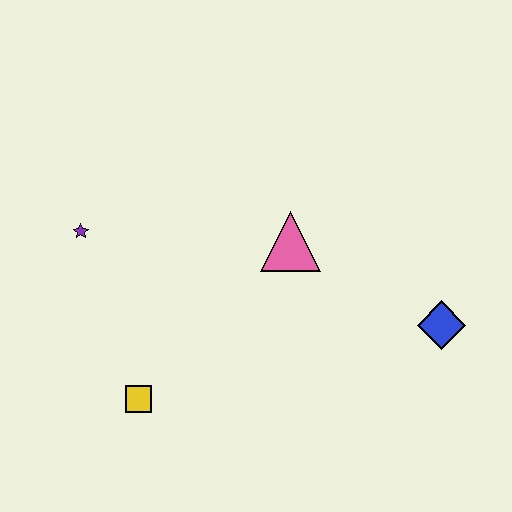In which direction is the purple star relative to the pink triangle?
The purple star is to the left of the pink triangle.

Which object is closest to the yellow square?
The purple star is closest to the yellow square.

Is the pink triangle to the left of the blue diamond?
Yes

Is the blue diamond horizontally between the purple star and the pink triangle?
No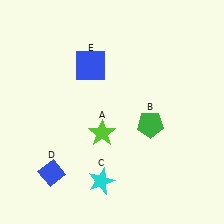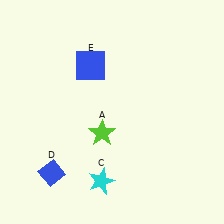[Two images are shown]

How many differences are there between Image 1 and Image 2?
There is 1 difference between the two images.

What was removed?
The green pentagon (B) was removed in Image 2.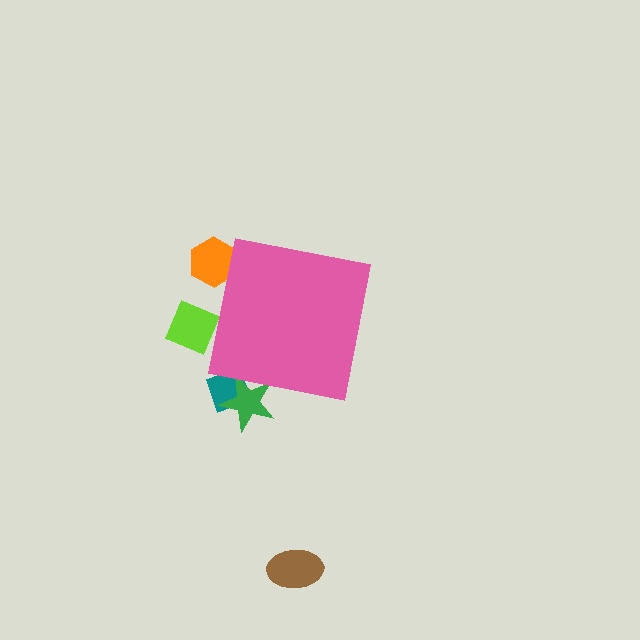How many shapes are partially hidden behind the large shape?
4 shapes are partially hidden.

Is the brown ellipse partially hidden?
No, the brown ellipse is fully visible.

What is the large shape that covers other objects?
A pink square.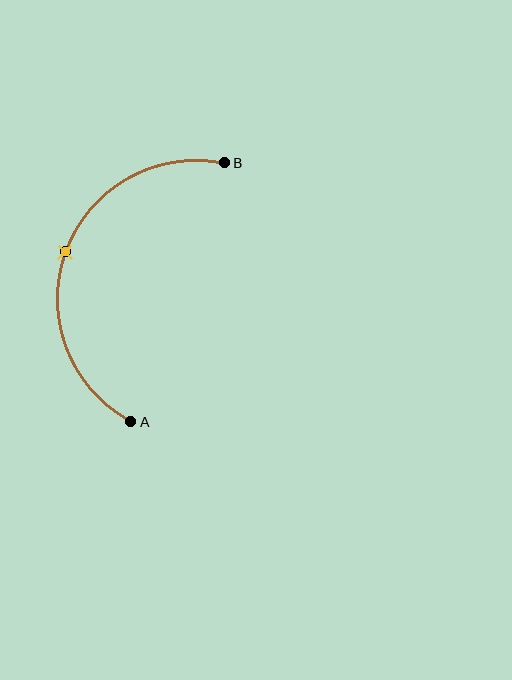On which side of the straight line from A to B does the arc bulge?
The arc bulges to the left of the straight line connecting A and B.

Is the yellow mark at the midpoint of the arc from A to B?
Yes. The yellow mark lies on the arc at equal arc-length from both A and B — it is the arc midpoint.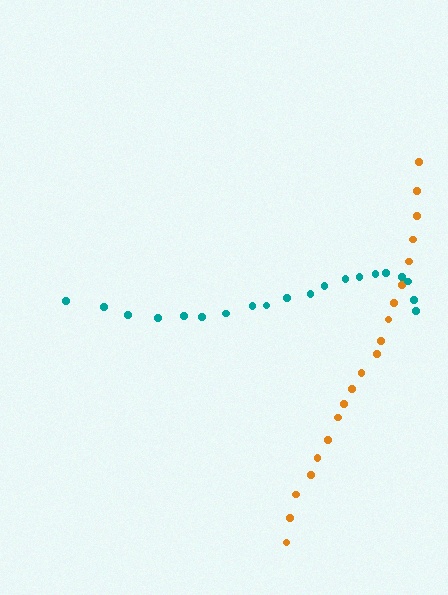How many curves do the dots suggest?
There are 2 distinct paths.